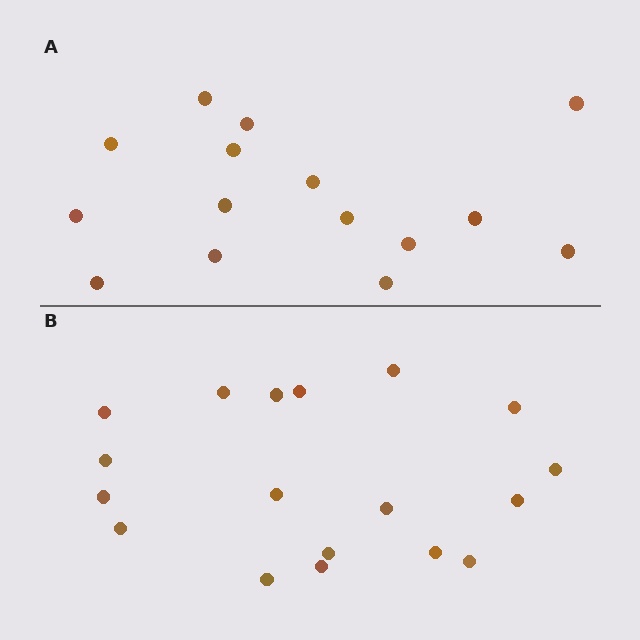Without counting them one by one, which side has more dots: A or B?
Region B (the bottom region) has more dots.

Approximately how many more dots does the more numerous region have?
Region B has just a few more — roughly 2 or 3 more dots than region A.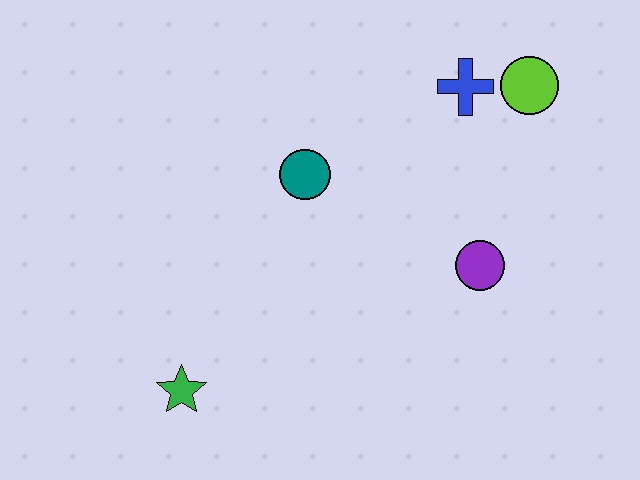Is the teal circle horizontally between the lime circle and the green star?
Yes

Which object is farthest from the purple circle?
The green star is farthest from the purple circle.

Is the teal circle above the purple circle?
Yes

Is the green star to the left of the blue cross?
Yes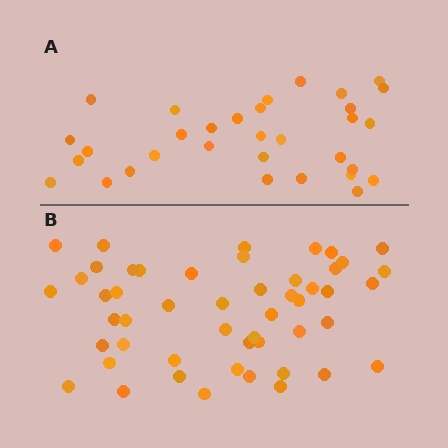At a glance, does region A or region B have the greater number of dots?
Region B (the bottom region) has more dots.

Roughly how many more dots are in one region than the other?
Region B has approximately 20 more dots than region A.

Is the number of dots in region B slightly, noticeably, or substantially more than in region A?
Region B has substantially more. The ratio is roughly 1.6 to 1.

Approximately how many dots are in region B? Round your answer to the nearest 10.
About 50 dots.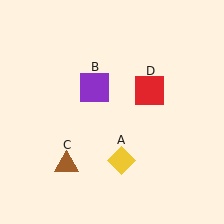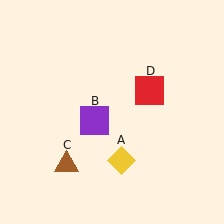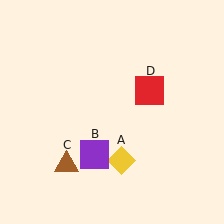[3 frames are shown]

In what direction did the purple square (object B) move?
The purple square (object B) moved down.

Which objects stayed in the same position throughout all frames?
Yellow diamond (object A) and brown triangle (object C) and red square (object D) remained stationary.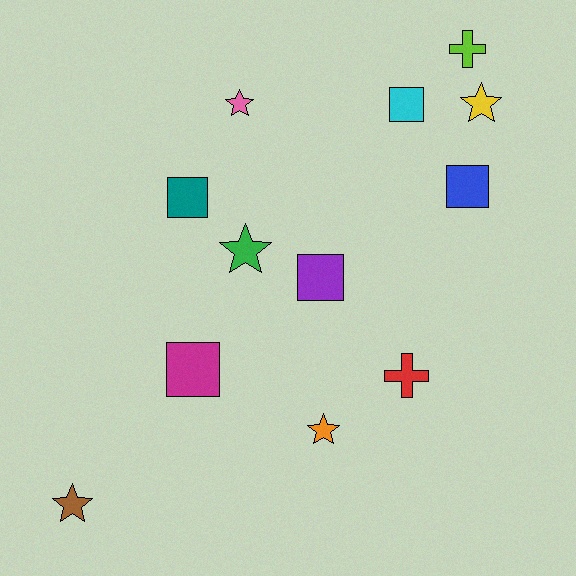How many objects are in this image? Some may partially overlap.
There are 12 objects.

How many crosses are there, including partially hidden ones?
There are 2 crosses.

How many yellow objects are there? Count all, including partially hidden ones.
There is 1 yellow object.